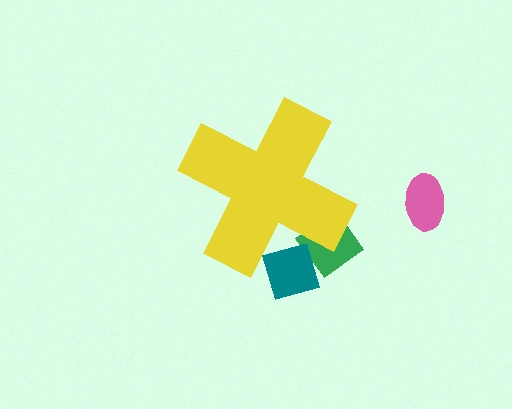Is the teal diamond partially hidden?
Yes, the teal diamond is partially hidden behind the yellow cross.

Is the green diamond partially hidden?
Yes, the green diamond is partially hidden behind the yellow cross.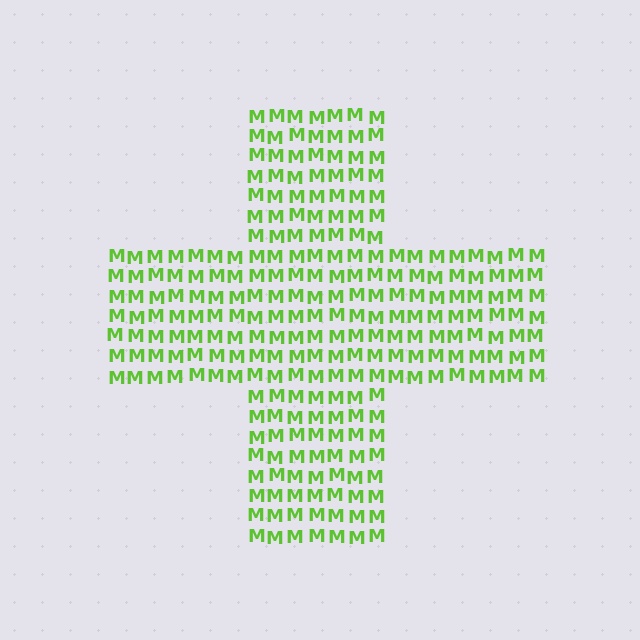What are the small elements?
The small elements are letter M's.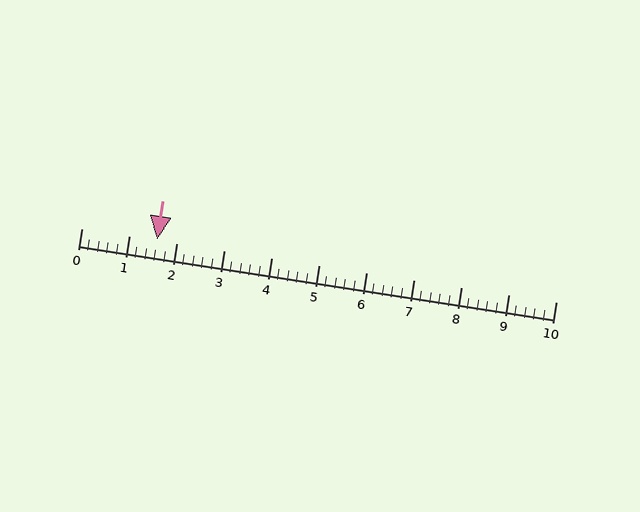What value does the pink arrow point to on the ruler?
The pink arrow points to approximately 1.6.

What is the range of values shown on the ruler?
The ruler shows values from 0 to 10.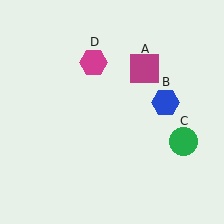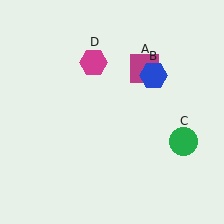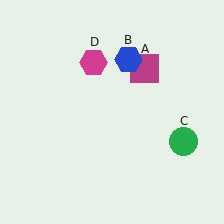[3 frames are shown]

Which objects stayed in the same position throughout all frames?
Magenta square (object A) and green circle (object C) and magenta hexagon (object D) remained stationary.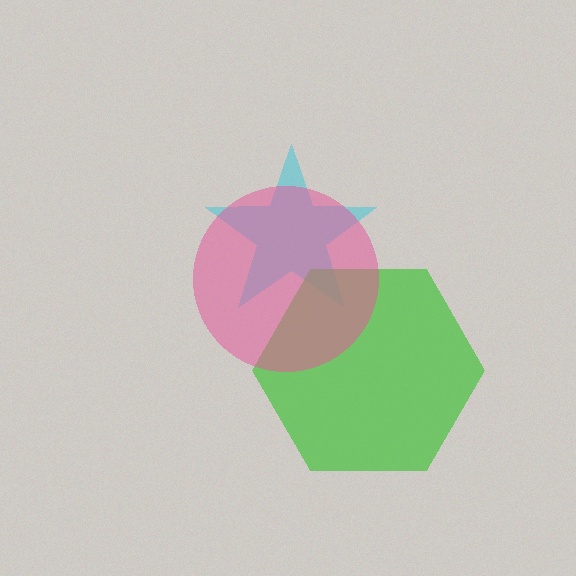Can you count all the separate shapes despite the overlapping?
Yes, there are 3 separate shapes.